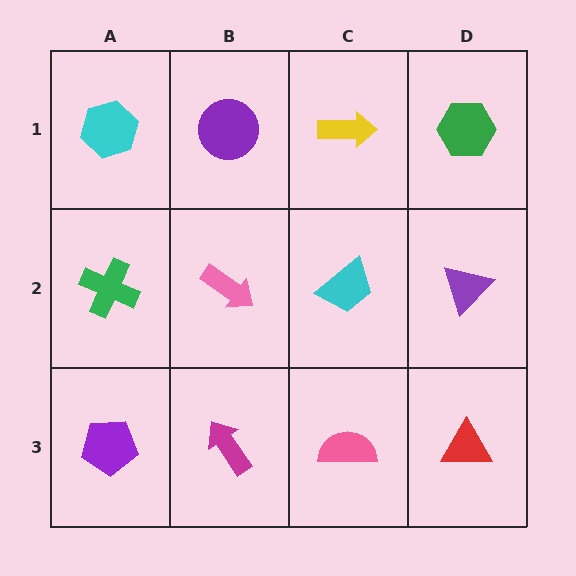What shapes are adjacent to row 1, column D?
A purple triangle (row 2, column D), a yellow arrow (row 1, column C).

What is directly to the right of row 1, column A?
A purple circle.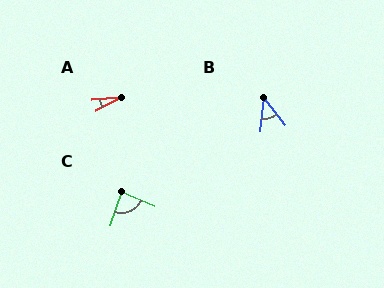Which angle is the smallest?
A, at approximately 23 degrees.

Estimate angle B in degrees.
Approximately 43 degrees.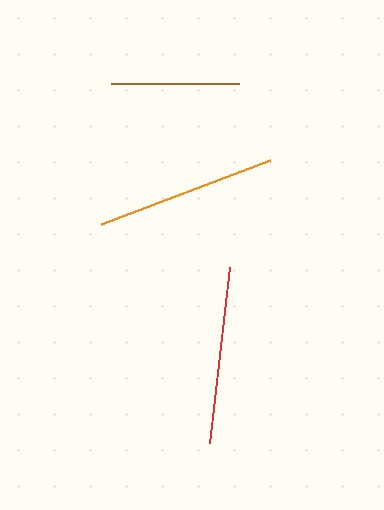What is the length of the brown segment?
The brown segment is approximately 128 pixels long.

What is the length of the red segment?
The red segment is approximately 178 pixels long.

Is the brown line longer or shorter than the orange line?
The orange line is longer than the brown line.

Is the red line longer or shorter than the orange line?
The orange line is longer than the red line.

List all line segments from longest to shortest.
From longest to shortest: orange, red, brown.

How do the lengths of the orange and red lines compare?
The orange and red lines are approximately the same length.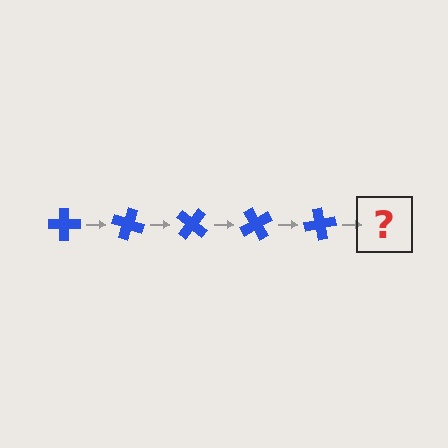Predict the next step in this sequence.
The next step is a blue cross rotated 100 degrees.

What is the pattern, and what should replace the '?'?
The pattern is that the cross rotates 20 degrees each step. The '?' should be a blue cross rotated 100 degrees.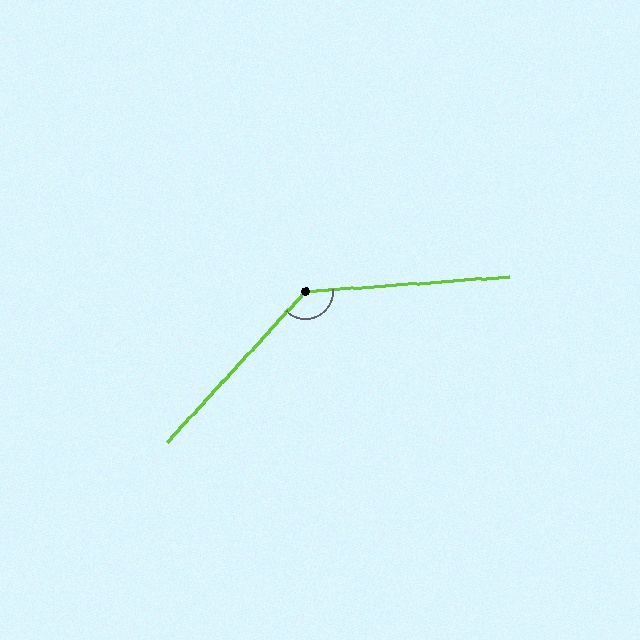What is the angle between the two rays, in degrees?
Approximately 137 degrees.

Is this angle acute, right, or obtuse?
It is obtuse.